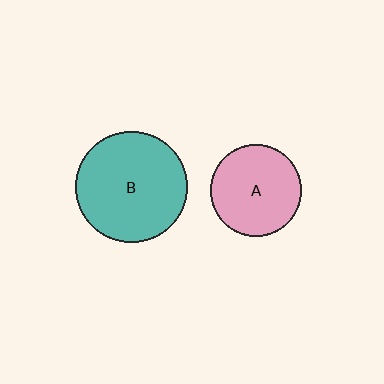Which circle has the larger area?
Circle B (teal).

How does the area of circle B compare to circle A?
Approximately 1.5 times.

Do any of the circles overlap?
No, none of the circles overlap.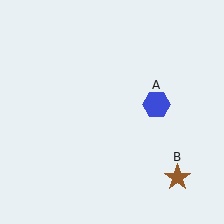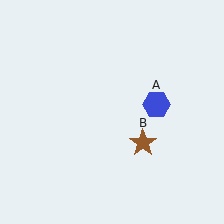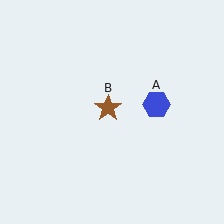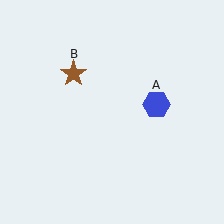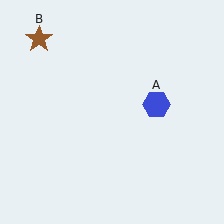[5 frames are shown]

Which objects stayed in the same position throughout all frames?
Blue hexagon (object A) remained stationary.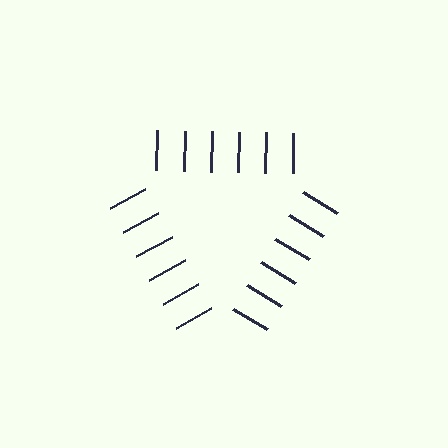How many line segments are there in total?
18 — 6 along each of the 3 edges.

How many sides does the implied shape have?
3 sides — the line-ends trace a triangle.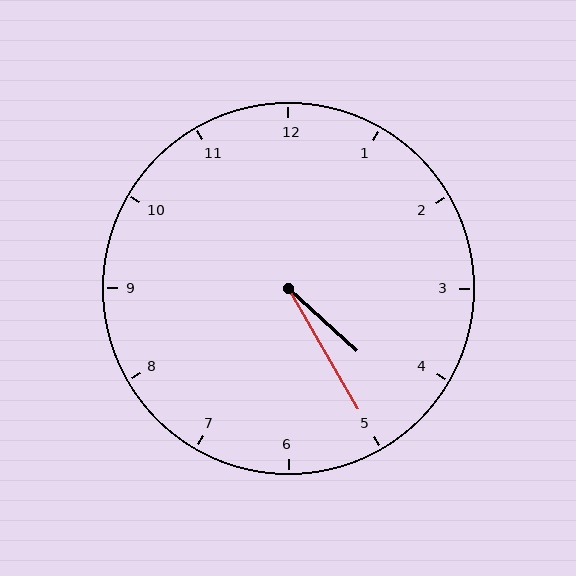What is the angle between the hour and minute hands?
Approximately 18 degrees.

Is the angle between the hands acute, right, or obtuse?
It is acute.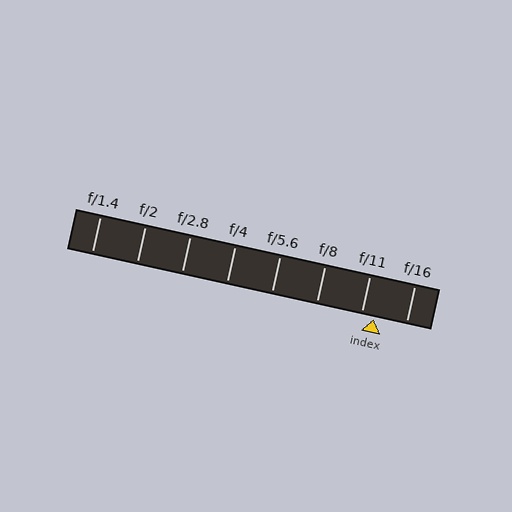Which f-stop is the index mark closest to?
The index mark is closest to f/11.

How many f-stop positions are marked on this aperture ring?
There are 8 f-stop positions marked.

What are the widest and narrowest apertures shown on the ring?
The widest aperture shown is f/1.4 and the narrowest is f/16.